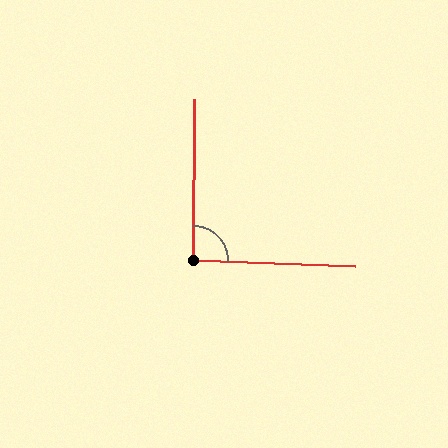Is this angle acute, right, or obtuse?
It is approximately a right angle.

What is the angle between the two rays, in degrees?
Approximately 92 degrees.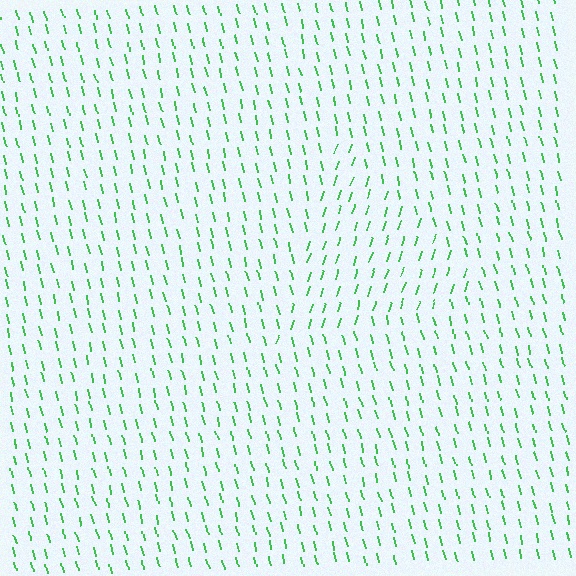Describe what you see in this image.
The image is filled with small green line segments. A triangle region in the image has lines oriented differently from the surrounding lines, creating a visible texture boundary.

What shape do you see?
I see a triangle.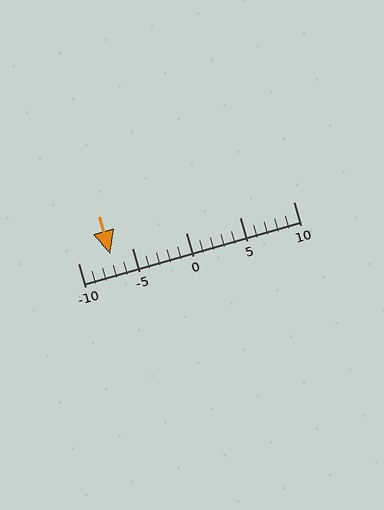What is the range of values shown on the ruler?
The ruler shows values from -10 to 10.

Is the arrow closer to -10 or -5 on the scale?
The arrow is closer to -5.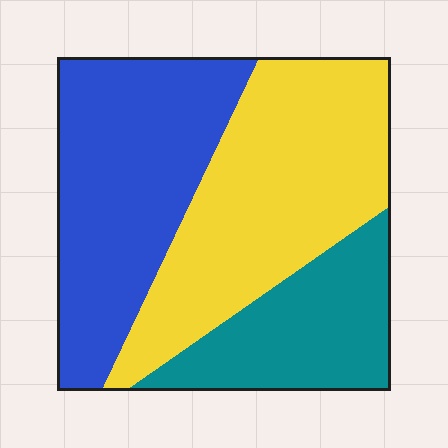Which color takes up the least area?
Teal, at roughly 20%.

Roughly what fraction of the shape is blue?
Blue takes up between a quarter and a half of the shape.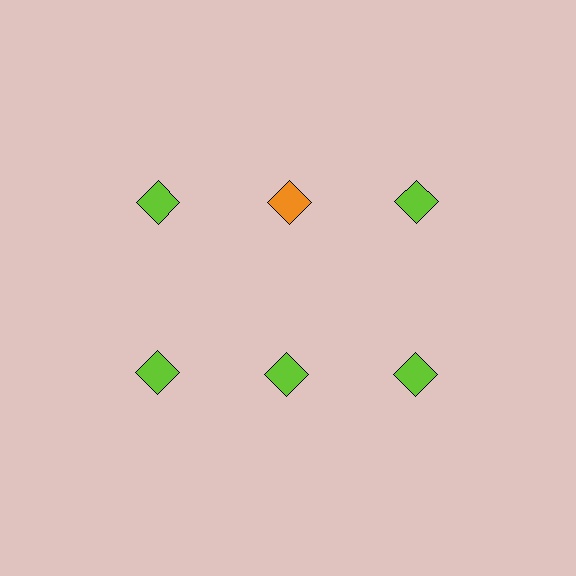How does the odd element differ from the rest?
It has a different color: orange instead of lime.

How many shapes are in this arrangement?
There are 6 shapes arranged in a grid pattern.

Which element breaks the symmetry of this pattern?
The orange diamond in the top row, second from left column breaks the symmetry. All other shapes are lime diamonds.